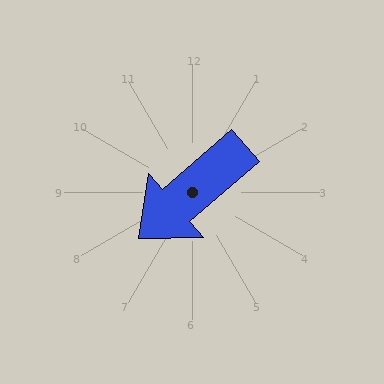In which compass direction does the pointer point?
Southwest.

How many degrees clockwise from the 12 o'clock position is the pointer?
Approximately 229 degrees.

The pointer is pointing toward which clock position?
Roughly 8 o'clock.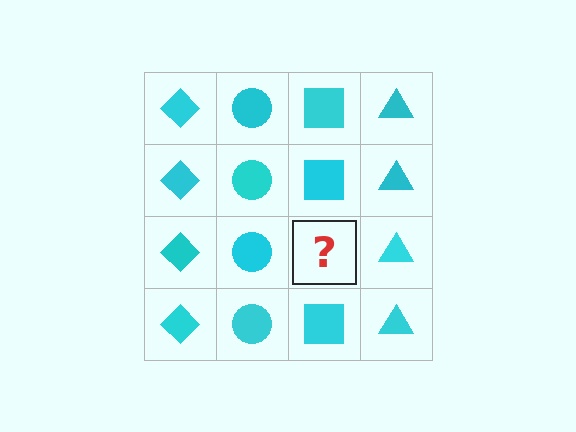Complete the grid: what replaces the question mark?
The question mark should be replaced with a cyan square.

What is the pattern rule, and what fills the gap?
The rule is that each column has a consistent shape. The gap should be filled with a cyan square.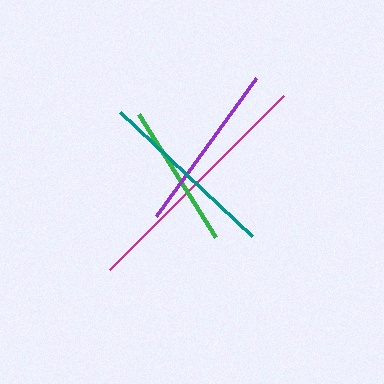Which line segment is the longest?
The magenta line is the longest at approximately 247 pixels.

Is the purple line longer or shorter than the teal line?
The teal line is longer than the purple line.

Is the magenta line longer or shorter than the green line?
The magenta line is longer than the green line.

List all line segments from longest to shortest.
From longest to shortest: magenta, teal, purple, green.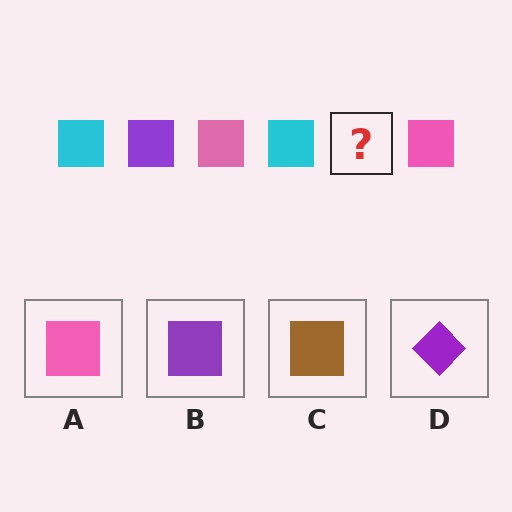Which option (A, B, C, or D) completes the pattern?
B.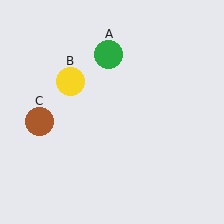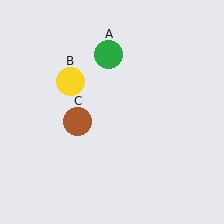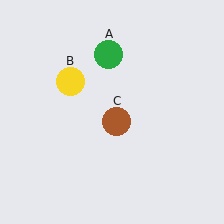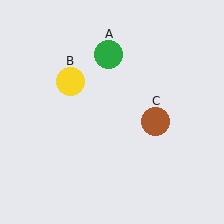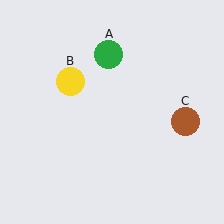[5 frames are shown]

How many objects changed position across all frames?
1 object changed position: brown circle (object C).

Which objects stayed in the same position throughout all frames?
Green circle (object A) and yellow circle (object B) remained stationary.